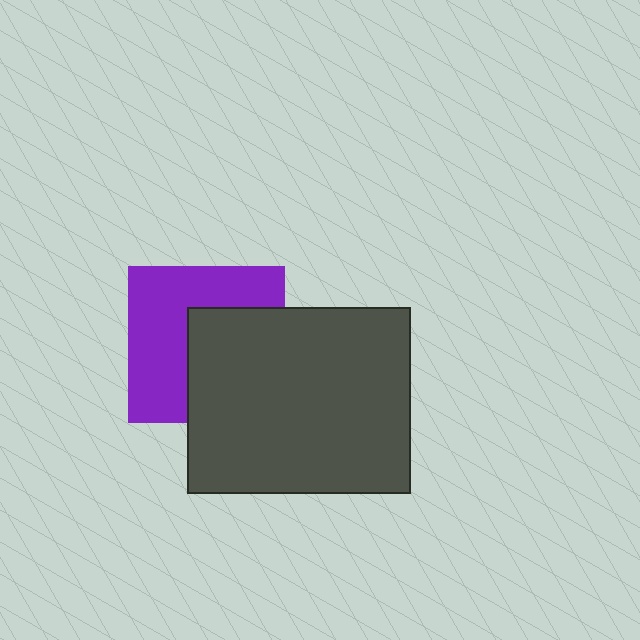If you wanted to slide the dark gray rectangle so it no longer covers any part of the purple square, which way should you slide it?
Slide it right — that is the most direct way to separate the two shapes.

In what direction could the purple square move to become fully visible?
The purple square could move left. That would shift it out from behind the dark gray rectangle entirely.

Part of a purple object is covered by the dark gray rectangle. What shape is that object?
It is a square.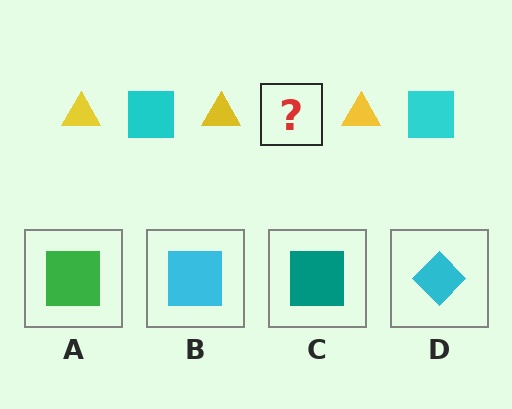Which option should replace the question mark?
Option B.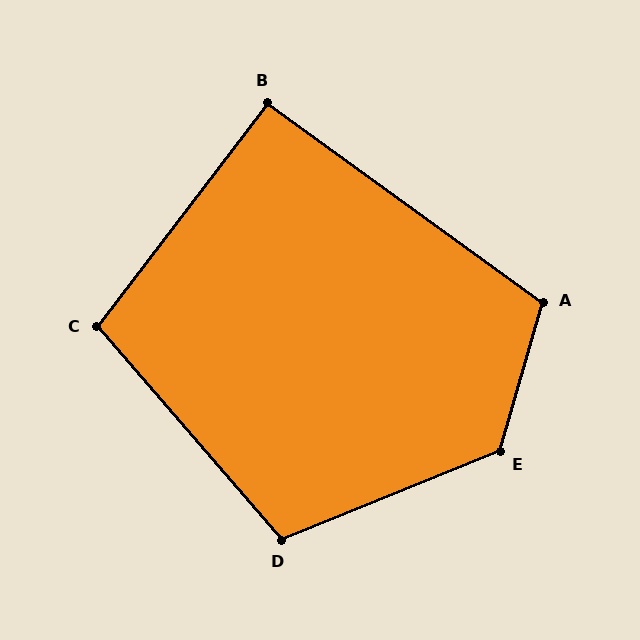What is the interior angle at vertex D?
Approximately 109 degrees (obtuse).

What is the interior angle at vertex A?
Approximately 110 degrees (obtuse).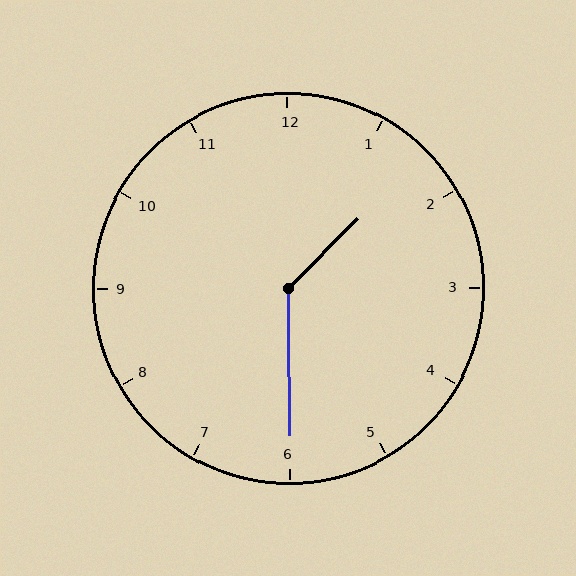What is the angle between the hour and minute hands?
Approximately 135 degrees.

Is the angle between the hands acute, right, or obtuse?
It is obtuse.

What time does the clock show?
1:30.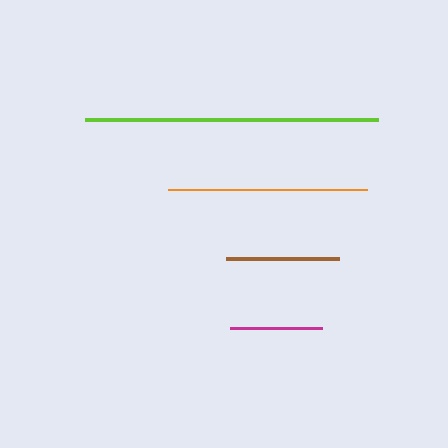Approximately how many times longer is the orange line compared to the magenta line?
The orange line is approximately 2.2 times the length of the magenta line.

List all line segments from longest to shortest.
From longest to shortest: lime, orange, brown, magenta.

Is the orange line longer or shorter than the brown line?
The orange line is longer than the brown line.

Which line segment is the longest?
The lime line is the longest at approximately 293 pixels.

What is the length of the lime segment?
The lime segment is approximately 293 pixels long.